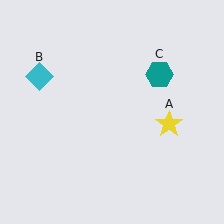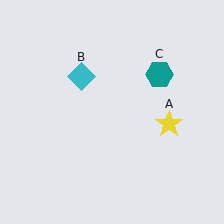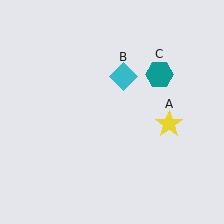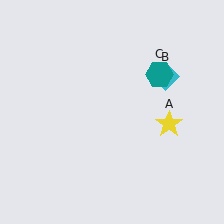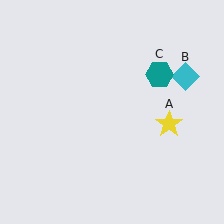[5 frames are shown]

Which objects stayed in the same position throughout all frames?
Yellow star (object A) and teal hexagon (object C) remained stationary.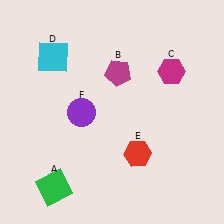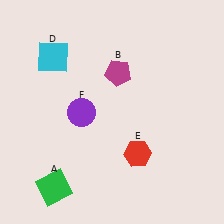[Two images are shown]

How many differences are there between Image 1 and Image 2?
There is 1 difference between the two images.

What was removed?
The magenta hexagon (C) was removed in Image 2.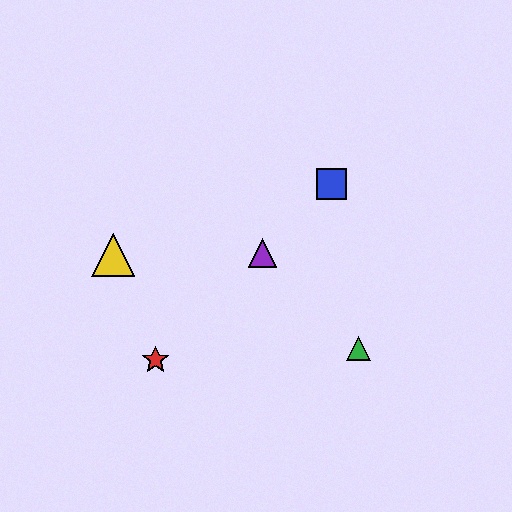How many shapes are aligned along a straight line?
3 shapes (the red star, the blue square, the purple triangle) are aligned along a straight line.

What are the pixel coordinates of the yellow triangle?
The yellow triangle is at (113, 255).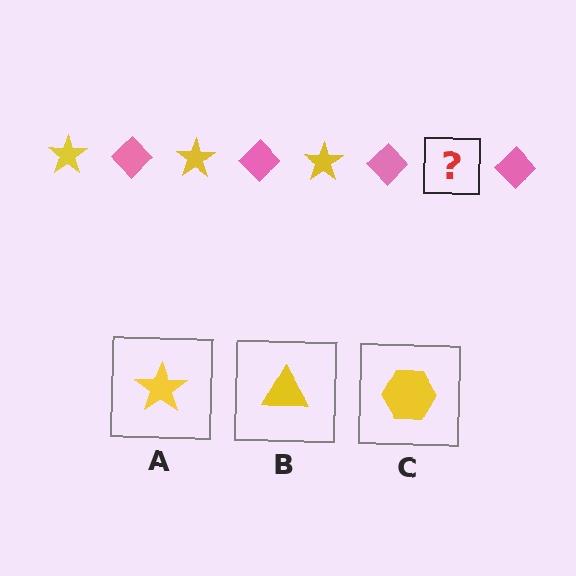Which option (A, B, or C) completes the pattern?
A.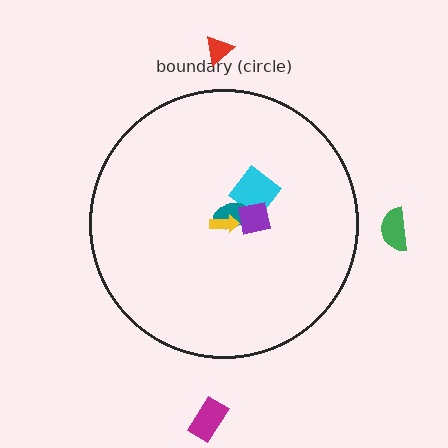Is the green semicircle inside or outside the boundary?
Outside.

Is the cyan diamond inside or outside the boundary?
Inside.